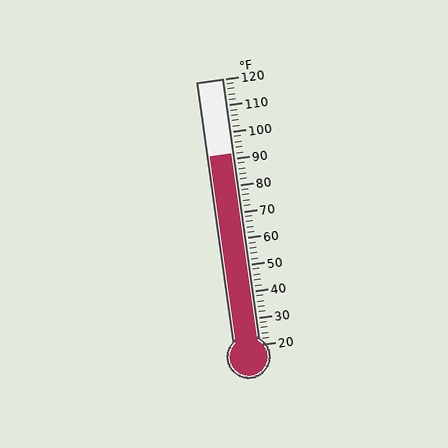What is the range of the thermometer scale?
The thermometer scale ranges from 20°F to 120°F.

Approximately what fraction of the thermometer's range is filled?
The thermometer is filled to approximately 70% of its range.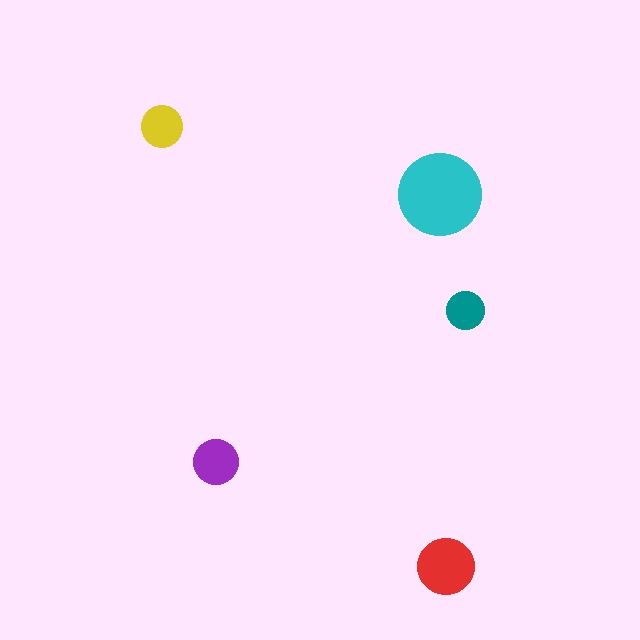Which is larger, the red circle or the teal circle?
The red one.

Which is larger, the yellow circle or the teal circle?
The yellow one.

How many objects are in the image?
There are 5 objects in the image.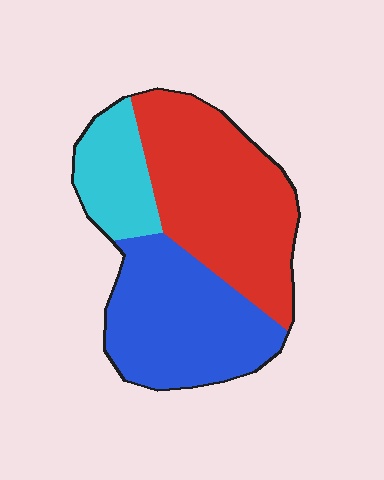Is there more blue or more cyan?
Blue.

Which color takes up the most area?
Red, at roughly 45%.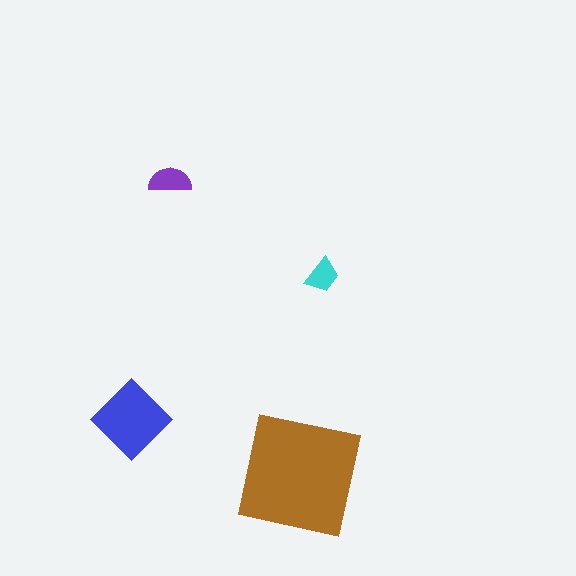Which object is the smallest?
The cyan trapezoid.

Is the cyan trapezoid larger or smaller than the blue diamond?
Smaller.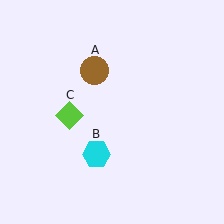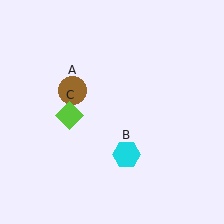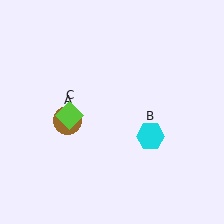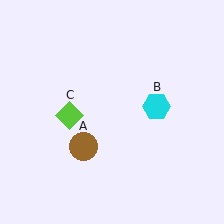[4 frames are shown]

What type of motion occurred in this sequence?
The brown circle (object A), cyan hexagon (object B) rotated counterclockwise around the center of the scene.